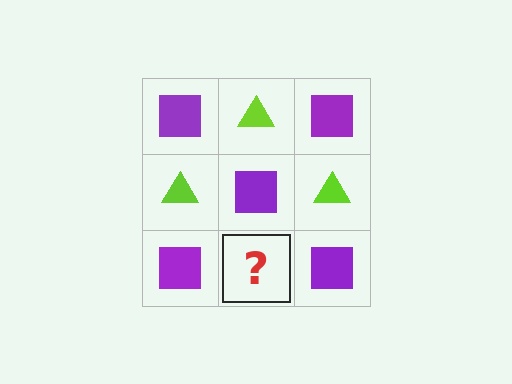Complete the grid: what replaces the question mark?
The question mark should be replaced with a lime triangle.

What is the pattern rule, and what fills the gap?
The rule is that it alternates purple square and lime triangle in a checkerboard pattern. The gap should be filled with a lime triangle.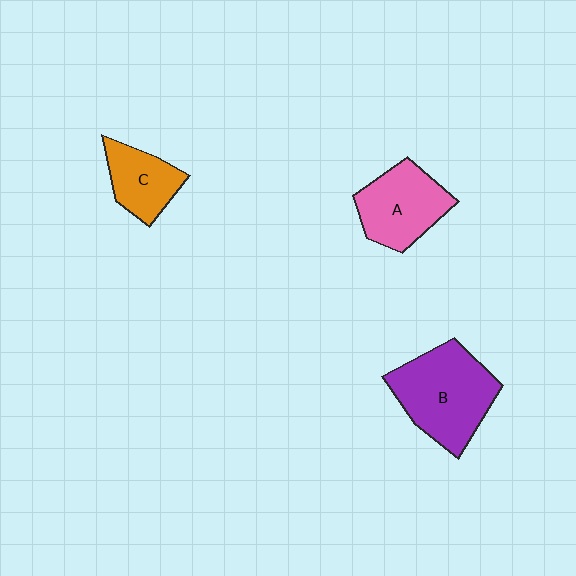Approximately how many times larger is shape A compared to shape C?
Approximately 1.4 times.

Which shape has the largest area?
Shape B (purple).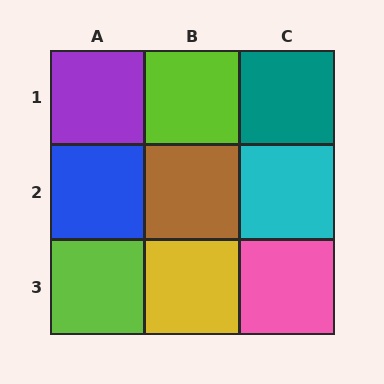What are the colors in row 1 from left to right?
Purple, lime, teal.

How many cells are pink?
1 cell is pink.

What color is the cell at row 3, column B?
Yellow.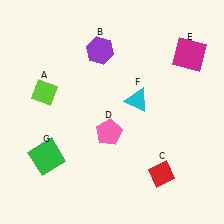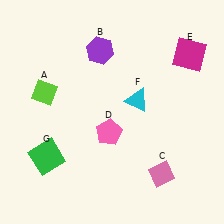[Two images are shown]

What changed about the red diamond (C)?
In Image 1, C is red. In Image 2, it changed to pink.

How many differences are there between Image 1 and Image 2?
There is 1 difference between the two images.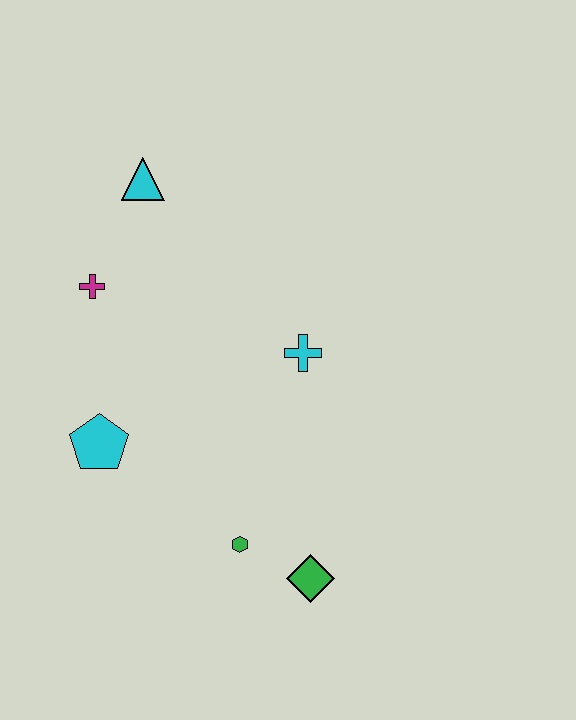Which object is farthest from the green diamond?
The cyan triangle is farthest from the green diamond.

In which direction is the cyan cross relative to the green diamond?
The cyan cross is above the green diamond.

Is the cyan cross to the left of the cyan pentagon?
No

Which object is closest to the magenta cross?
The cyan triangle is closest to the magenta cross.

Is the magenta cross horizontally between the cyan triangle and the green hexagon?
No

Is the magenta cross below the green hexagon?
No